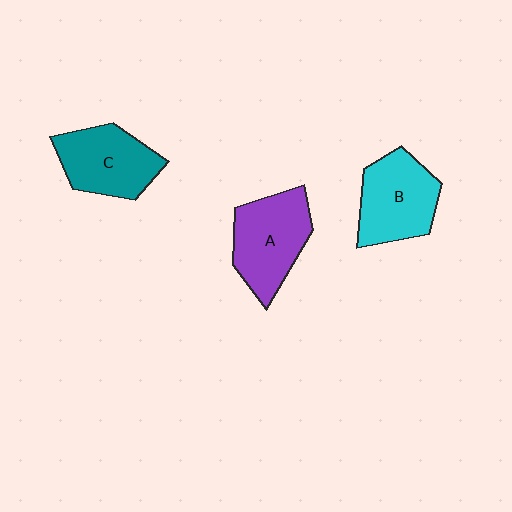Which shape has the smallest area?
Shape C (teal).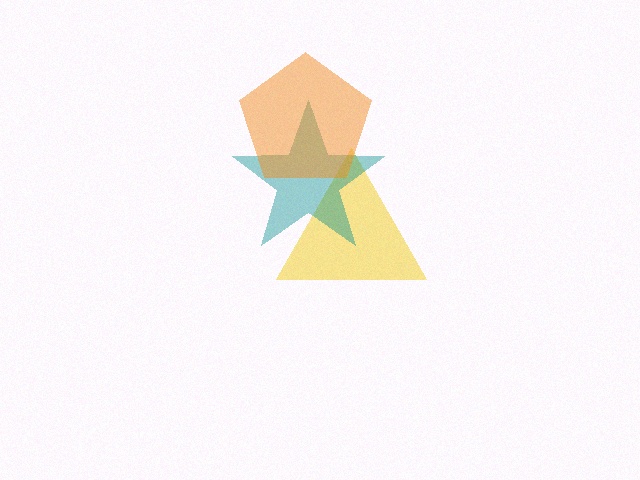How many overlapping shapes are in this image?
There are 3 overlapping shapes in the image.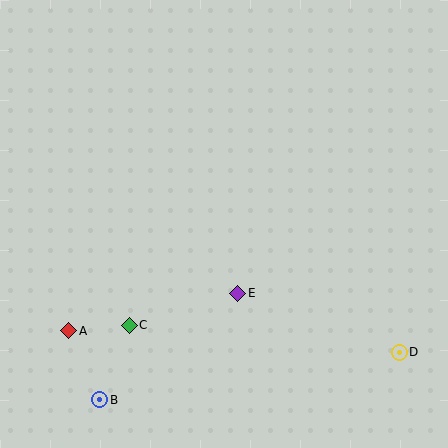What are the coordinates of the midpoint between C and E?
The midpoint between C and E is at (183, 309).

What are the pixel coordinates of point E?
Point E is at (238, 293).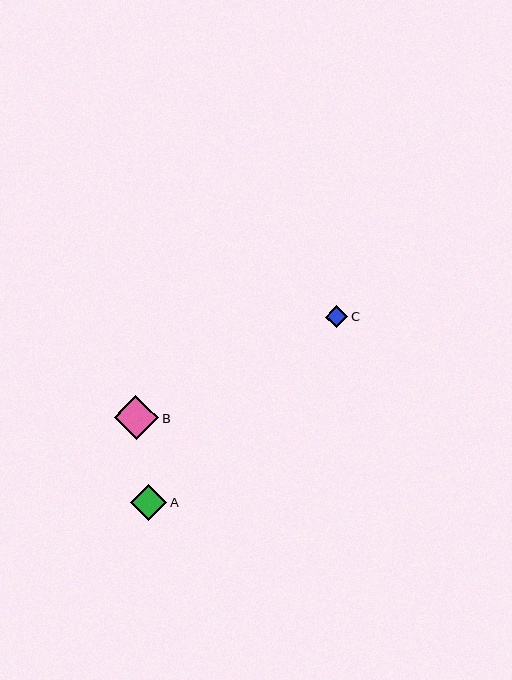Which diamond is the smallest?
Diamond C is the smallest with a size of approximately 22 pixels.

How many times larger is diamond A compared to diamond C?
Diamond A is approximately 1.6 times the size of diamond C.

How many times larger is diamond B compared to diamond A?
Diamond B is approximately 1.2 times the size of diamond A.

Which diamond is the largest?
Diamond B is the largest with a size of approximately 44 pixels.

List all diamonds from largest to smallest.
From largest to smallest: B, A, C.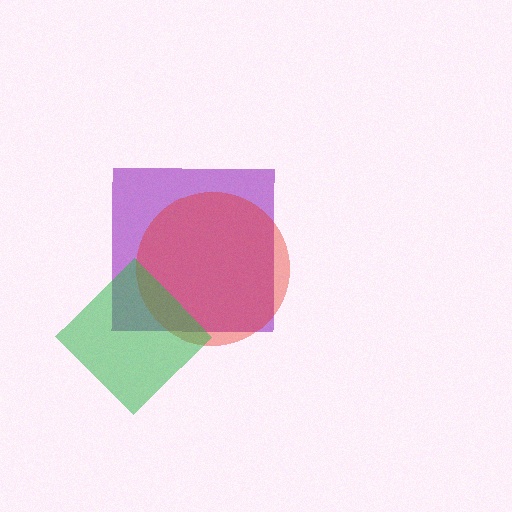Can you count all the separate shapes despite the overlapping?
Yes, there are 3 separate shapes.